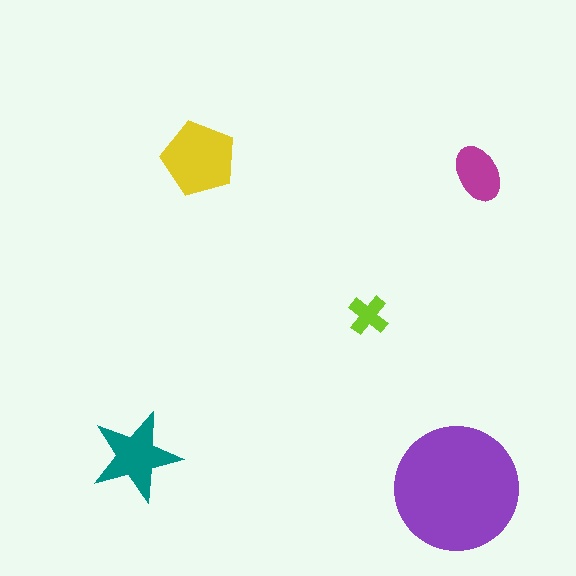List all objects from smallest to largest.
The lime cross, the magenta ellipse, the teal star, the yellow pentagon, the purple circle.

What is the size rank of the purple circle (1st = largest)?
1st.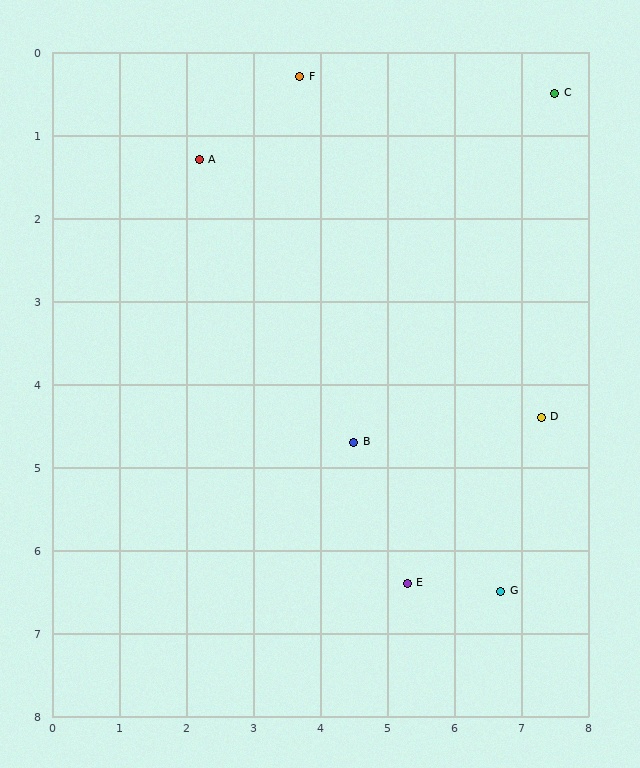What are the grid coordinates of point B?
Point B is at approximately (4.5, 4.7).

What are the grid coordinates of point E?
Point E is at approximately (5.3, 6.4).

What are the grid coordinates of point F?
Point F is at approximately (3.7, 0.3).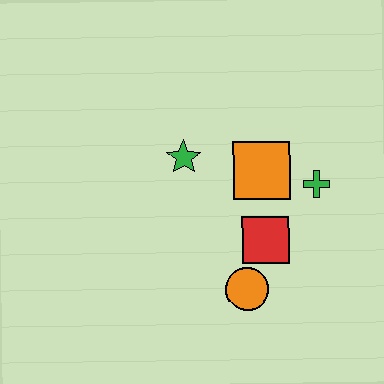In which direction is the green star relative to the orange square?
The green star is to the left of the orange square.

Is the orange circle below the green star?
Yes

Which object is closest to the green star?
The orange square is closest to the green star.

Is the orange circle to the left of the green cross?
Yes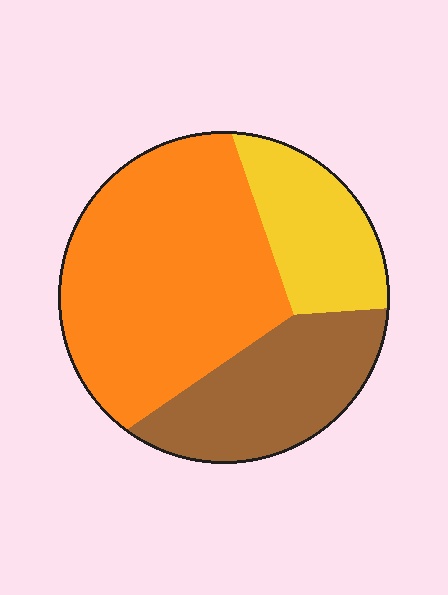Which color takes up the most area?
Orange, at roughly 55%.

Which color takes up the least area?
Yellow, at roughly 20%.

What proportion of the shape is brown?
Brown covers 27% of the shape.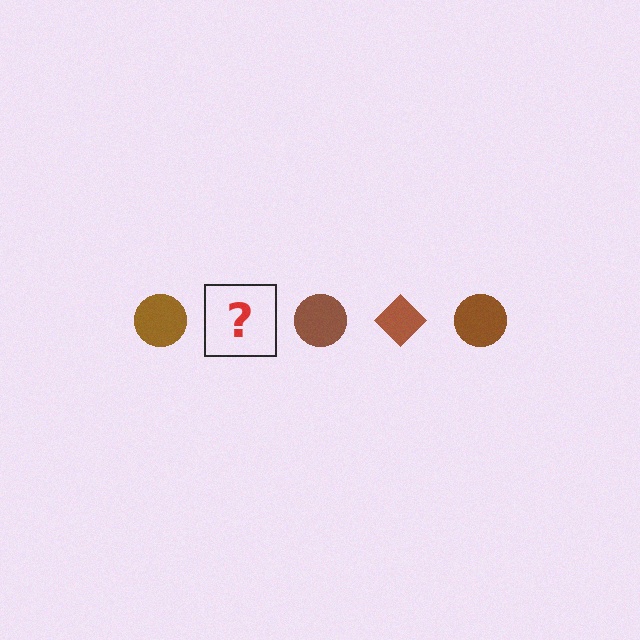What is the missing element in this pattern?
The missing element is a brown diamond.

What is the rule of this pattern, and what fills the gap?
The rule is that the pattern cycles through circle, diamond shapes in brown. The gap should be filled with a brown diamond.